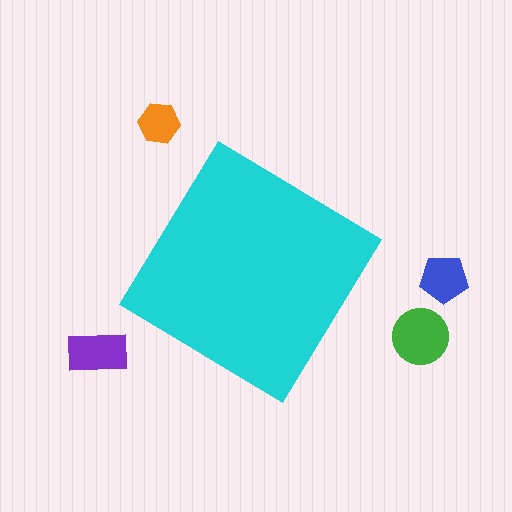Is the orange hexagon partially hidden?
No, the orange hexagon is fully visible.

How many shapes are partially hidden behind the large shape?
0 shapes are partially hidden.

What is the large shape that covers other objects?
A cyan diamond.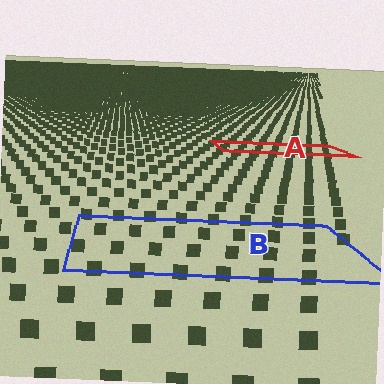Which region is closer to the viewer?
Region B is closer. The texture elements there are larger and more spread out.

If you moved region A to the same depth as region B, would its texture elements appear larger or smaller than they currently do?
They would appear larger. At a closer depth, the same texture elements are projected at a bigger on-screen size.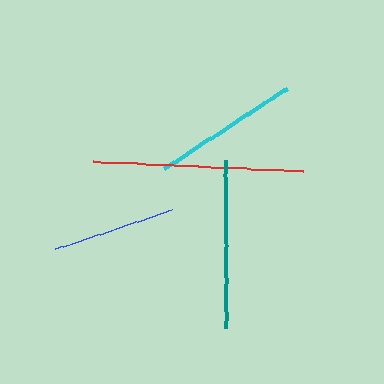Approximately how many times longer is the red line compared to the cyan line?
The red line is approximately 1.4 times the length of the cyan line.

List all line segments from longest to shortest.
From longest to shortest: red, teal, cyan, blue.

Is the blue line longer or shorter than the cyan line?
The cyan line is longer than the blue line.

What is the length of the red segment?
The red segment is approximately 210 pixels long.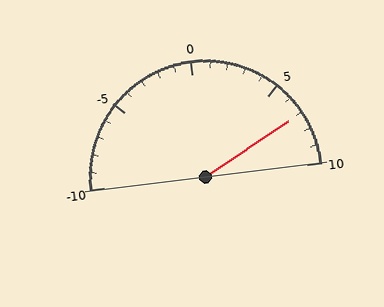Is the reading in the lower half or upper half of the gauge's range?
The reading is in the upper half of the range (-10 to 10).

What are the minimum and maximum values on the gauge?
The gauge ranges from -10 to 10.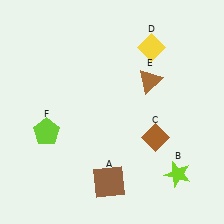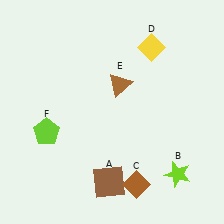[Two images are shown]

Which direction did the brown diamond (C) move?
The brown diamond (C) moved down.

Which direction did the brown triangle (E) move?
The brown triangle (E) moved left.